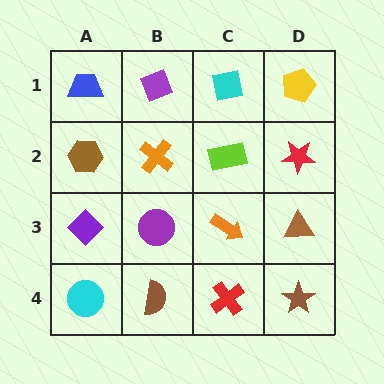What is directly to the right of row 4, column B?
A red cross.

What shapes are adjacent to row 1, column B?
An orange cross (row 2, column B), a blue trapezoid (row 1, column A), a cyan square (row 1, column C).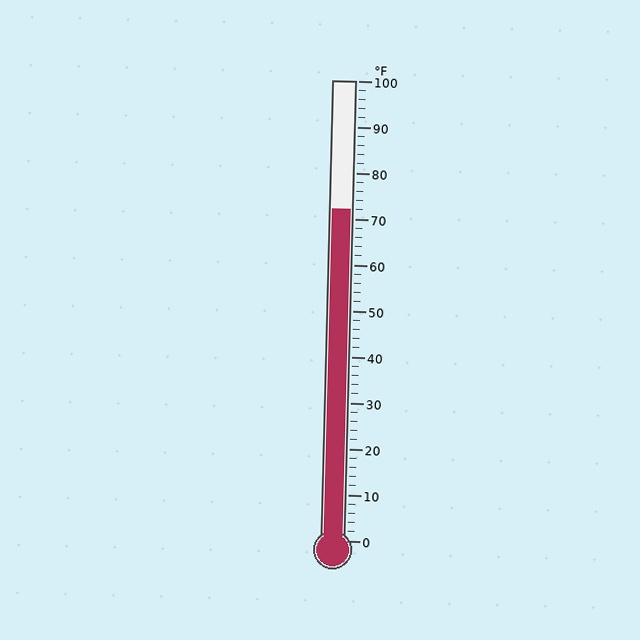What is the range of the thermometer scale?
The thermometer scale ranges from 0°F to 100°F.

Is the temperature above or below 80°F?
The temperature is below 80°F.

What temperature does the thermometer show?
The thermometer shows approximately 72°F.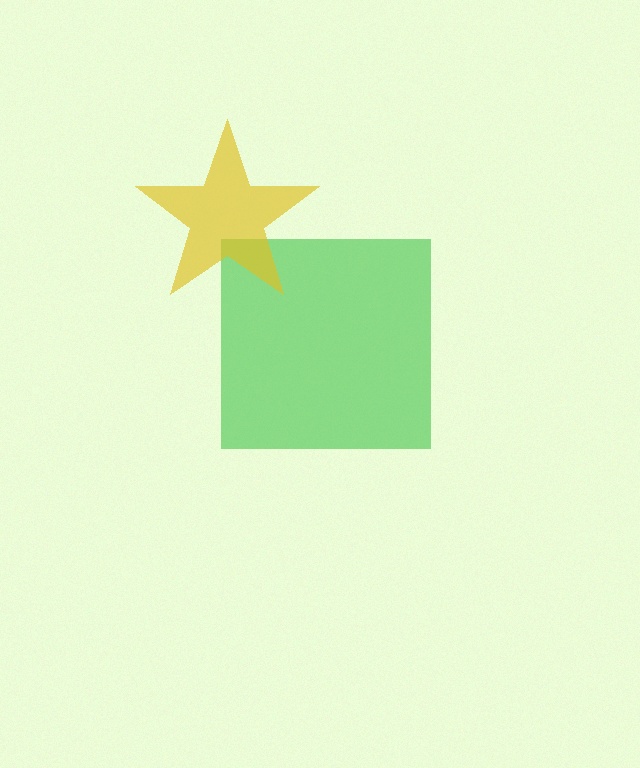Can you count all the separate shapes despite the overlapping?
Yes, there are 2 separate shapes.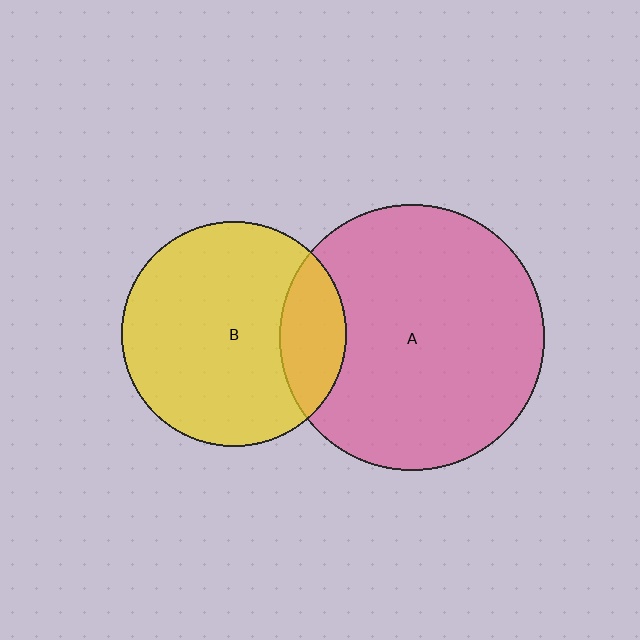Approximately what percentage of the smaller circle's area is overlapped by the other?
Approximately 20%.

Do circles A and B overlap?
Yes.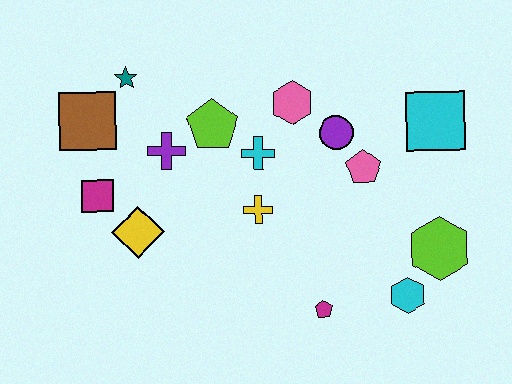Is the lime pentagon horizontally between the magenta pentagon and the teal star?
Yes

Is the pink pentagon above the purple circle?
No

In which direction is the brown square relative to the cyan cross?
The brown square is to the left of the cyan cross.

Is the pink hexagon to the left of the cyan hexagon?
Yes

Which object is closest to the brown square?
The teal star is closest to the brown square.